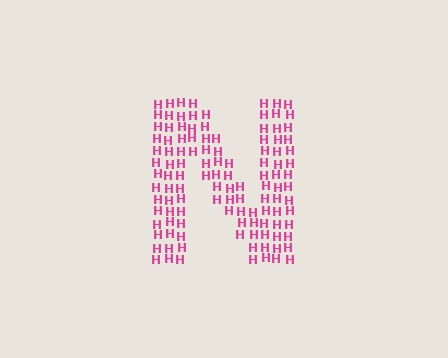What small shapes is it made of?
It is made of small letter H's.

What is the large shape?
The large shape is the letter N.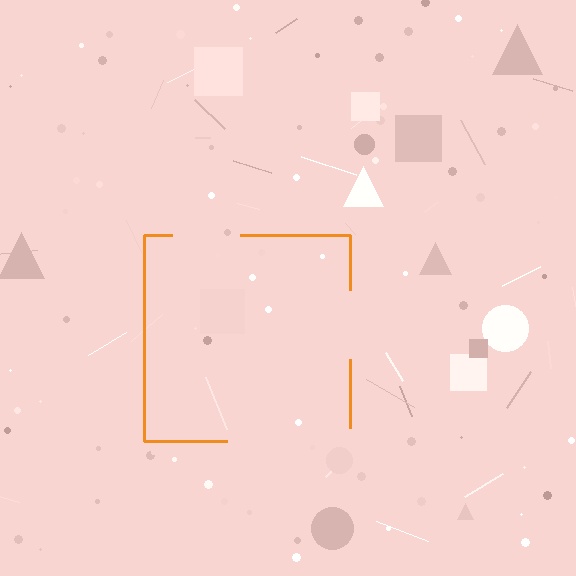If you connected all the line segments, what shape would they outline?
They would outline a square.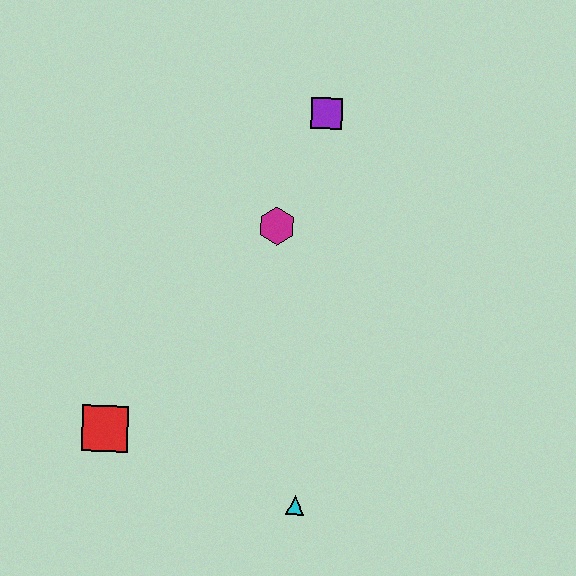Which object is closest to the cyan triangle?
The red square is closest to the cyan triangle.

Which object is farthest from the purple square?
The cyan triangle is farthest from the purple square.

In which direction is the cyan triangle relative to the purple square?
The cyan triangle is below the purple square.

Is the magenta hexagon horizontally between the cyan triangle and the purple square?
No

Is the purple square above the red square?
Yes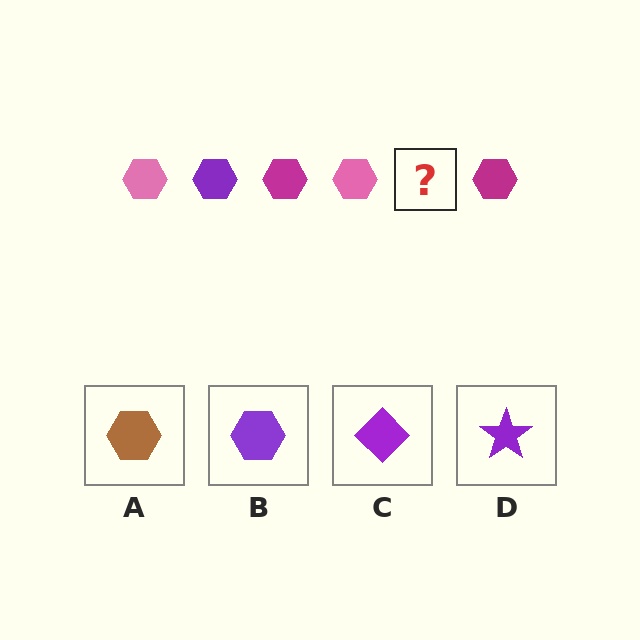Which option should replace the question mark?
Option B.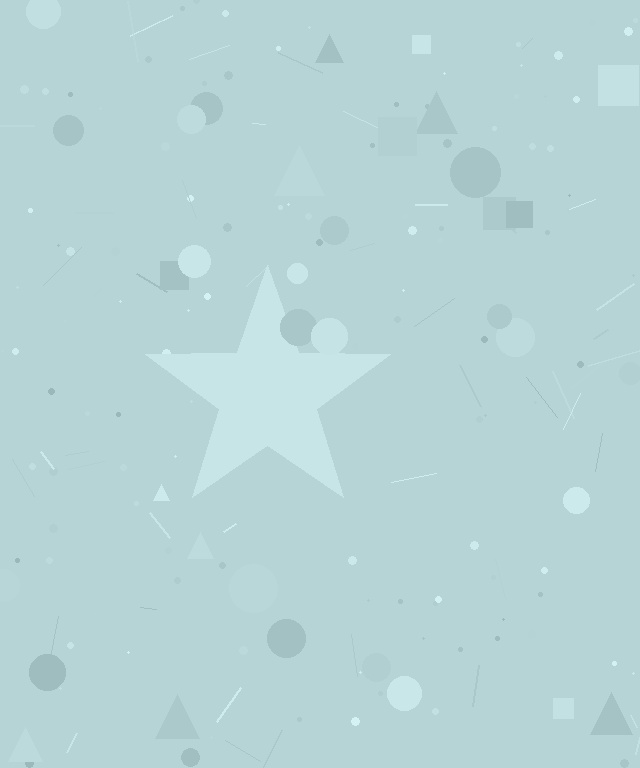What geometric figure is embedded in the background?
A star is embedded in the background.